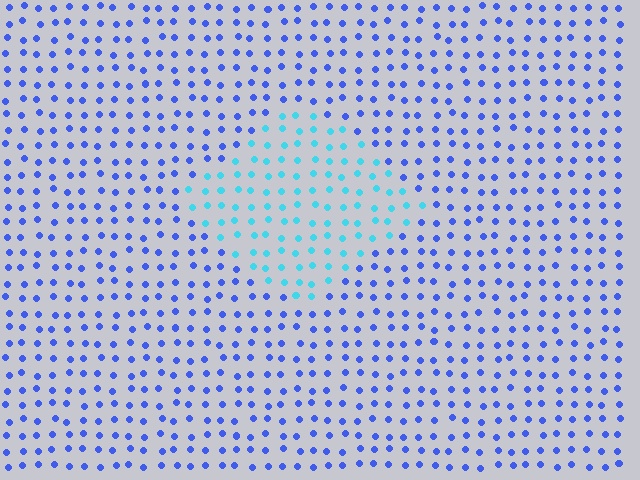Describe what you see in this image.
The image is filled with small blue elements in a uniform arrangement. A diamond-shaped region is visible where the elements are tinted to a slightly different hue, forming a subtle color boundary.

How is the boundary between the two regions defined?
The boundary is defined purely by a slight shift in hue (about 44 degrees). Spacing, size, and orientation are identical on both sides.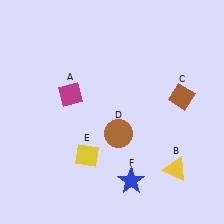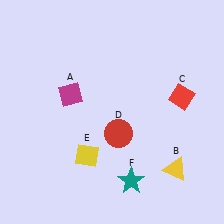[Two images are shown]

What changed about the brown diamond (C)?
In Image 1, C is brown. In Image 2, it changed to red.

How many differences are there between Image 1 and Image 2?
There are 3 differences between the two images.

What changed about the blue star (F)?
In Image 1, F is blue. In Image 2, it changed to teal.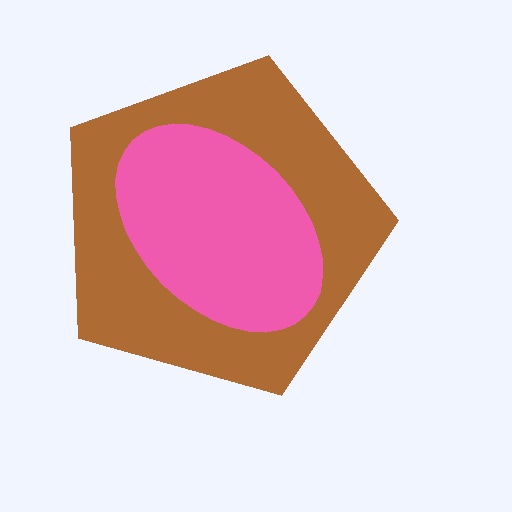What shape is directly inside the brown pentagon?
The pink ellipse.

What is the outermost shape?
The brown pentagon.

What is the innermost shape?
The pink ellipse.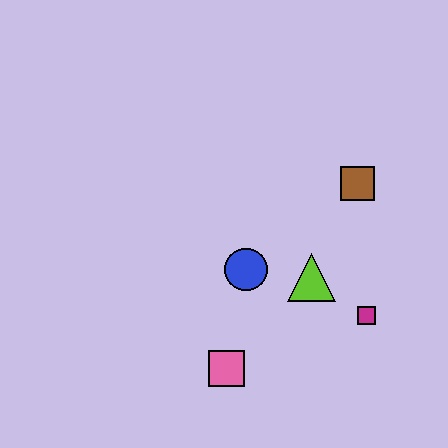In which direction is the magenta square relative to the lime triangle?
The magenta square is to the right of the lime triangle.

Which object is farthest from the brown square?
The pink square is farthest from the brown square.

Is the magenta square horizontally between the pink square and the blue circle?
No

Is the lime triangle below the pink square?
No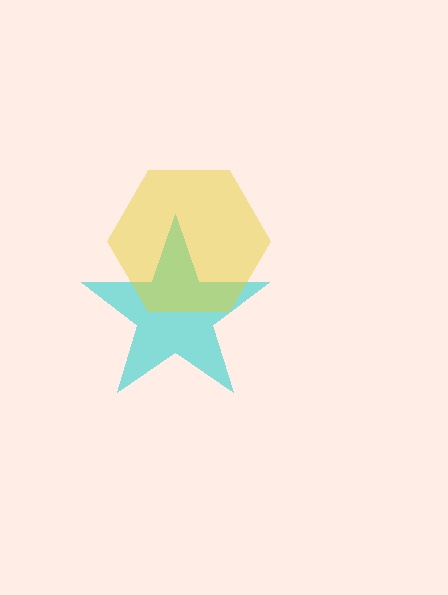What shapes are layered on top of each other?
The layered shapes are: a cyan star, a yellow hexagon.